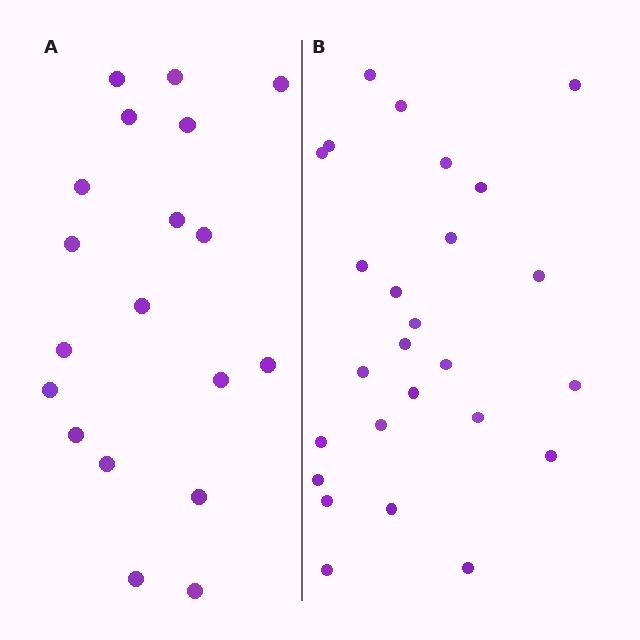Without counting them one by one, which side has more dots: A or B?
Region B (the right region) has more dots.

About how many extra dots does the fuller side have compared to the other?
Region B has roughly 8 or so more dots than region A.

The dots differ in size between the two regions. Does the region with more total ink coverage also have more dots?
No. Region A has more total ink coverage because its dots are larger, but region B actually contains more individual dots. Total area can be misleading — the number of items is what matters here.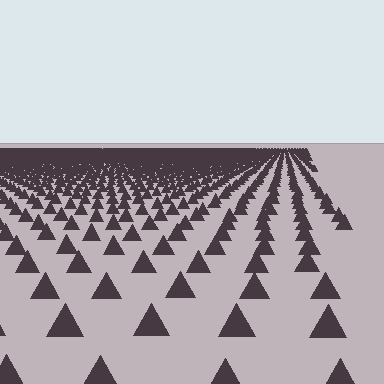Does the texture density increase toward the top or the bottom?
Density increases toward the top.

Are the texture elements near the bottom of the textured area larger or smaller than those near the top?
Larger. Near the bottom, elements are closer to the viewer and appear at a bigger on-screen size.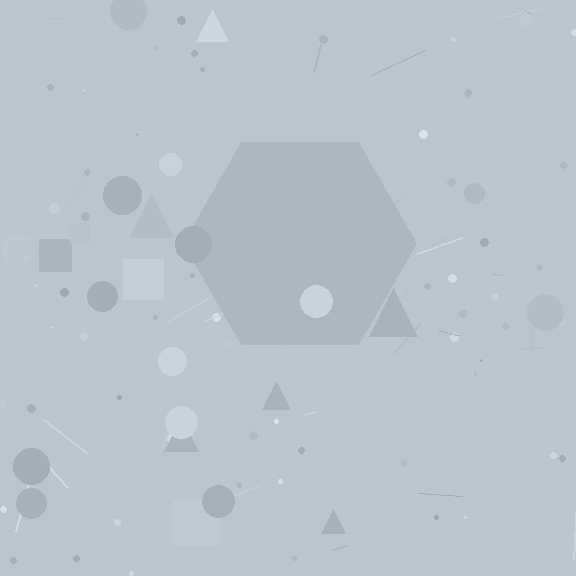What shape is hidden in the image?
A hexagon is hidden in the image.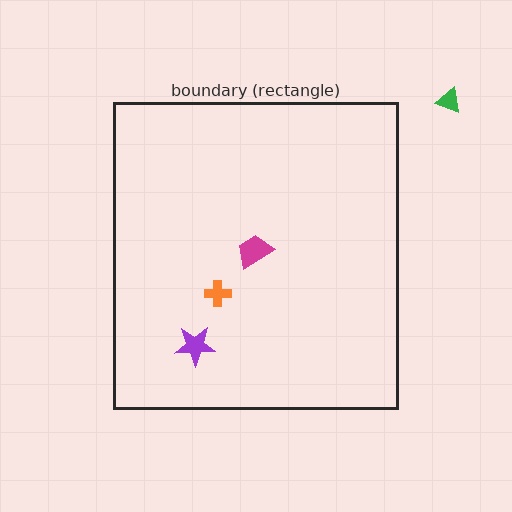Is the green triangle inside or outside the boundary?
Outside.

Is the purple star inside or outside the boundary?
Inside.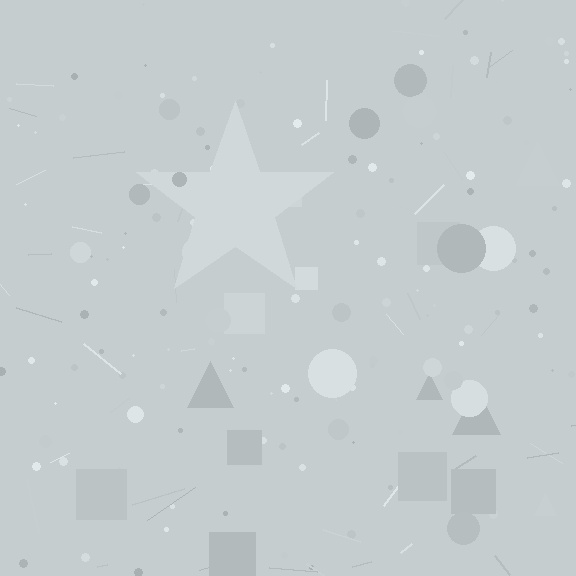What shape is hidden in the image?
A star is hidden in the image.